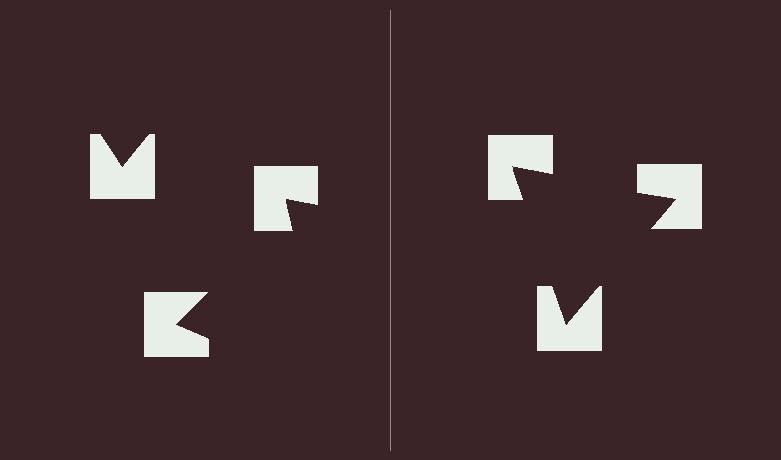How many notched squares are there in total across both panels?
6 — 3 on each side.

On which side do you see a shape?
An illusory triangle appears on the right side. On the left side the wedge cuts are rotated, so no coherent shape forms.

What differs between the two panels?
The notched squares are positioned identically on both sides; only the wedge orientations differ. On the right they align to a triangle; on the left they are misaligned.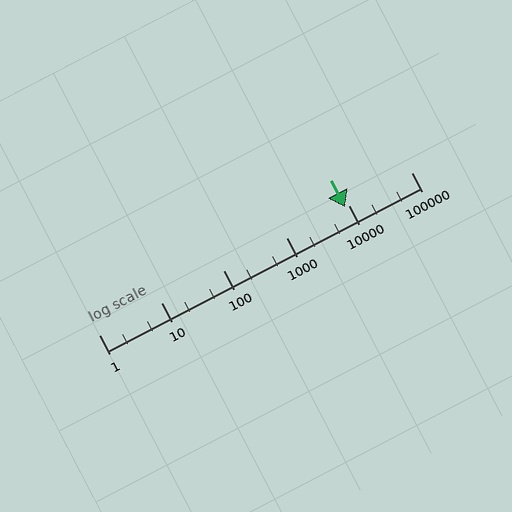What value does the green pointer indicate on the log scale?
The pointer indicates approximately 8700.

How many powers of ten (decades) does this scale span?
The scale spans 5 decades, from 1 to 100000.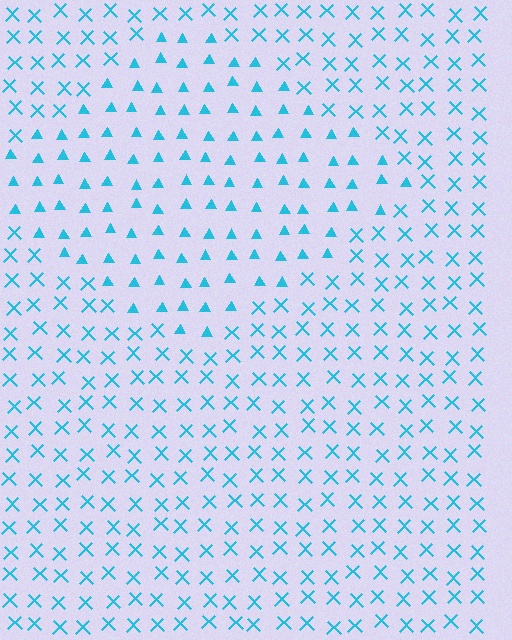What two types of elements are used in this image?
The image uses triangles inside the diamond region and X marks outside it.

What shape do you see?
I see a diamond.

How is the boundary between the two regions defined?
The boundary is defined by a change in element shape: triangles inside vs. X marks outside. All elements share the same color and spacing.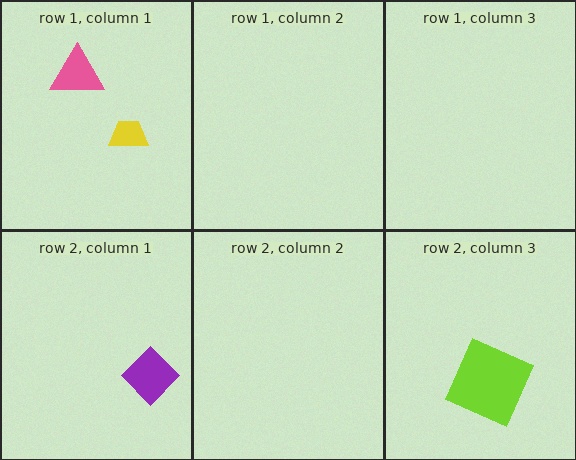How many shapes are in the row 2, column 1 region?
1.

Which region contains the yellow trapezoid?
The row 1, column 1 region.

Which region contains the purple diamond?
The row 2, column 1 region.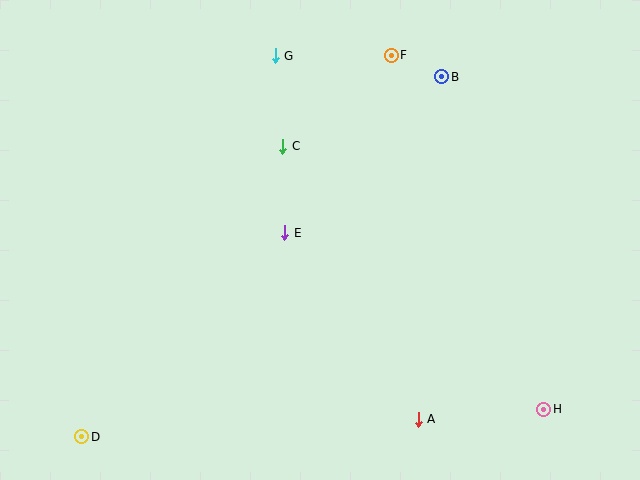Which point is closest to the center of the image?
Point E at (285, 233) is closest to the center.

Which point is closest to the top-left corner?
Point G is closest to the top-left corner.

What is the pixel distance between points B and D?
The distance between B and D is 509 pixels.